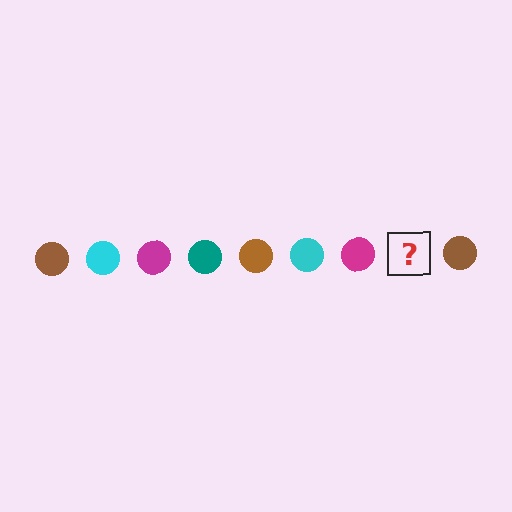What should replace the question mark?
The question mark should be replaced with a teal circle.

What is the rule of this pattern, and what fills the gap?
The rule is that the pattern cycles through brown, cyan, magenta, teal circles. The gap should be filled with a teal circle.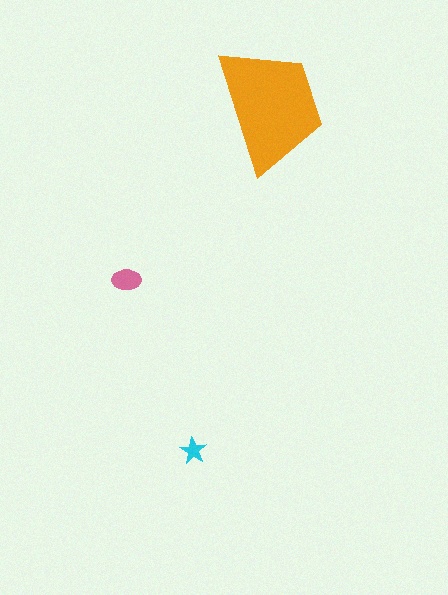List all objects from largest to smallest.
The orange trapezoid, the pink ellipse, the cyan star.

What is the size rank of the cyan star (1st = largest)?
3rd.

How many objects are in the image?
There are 3 objects in the image.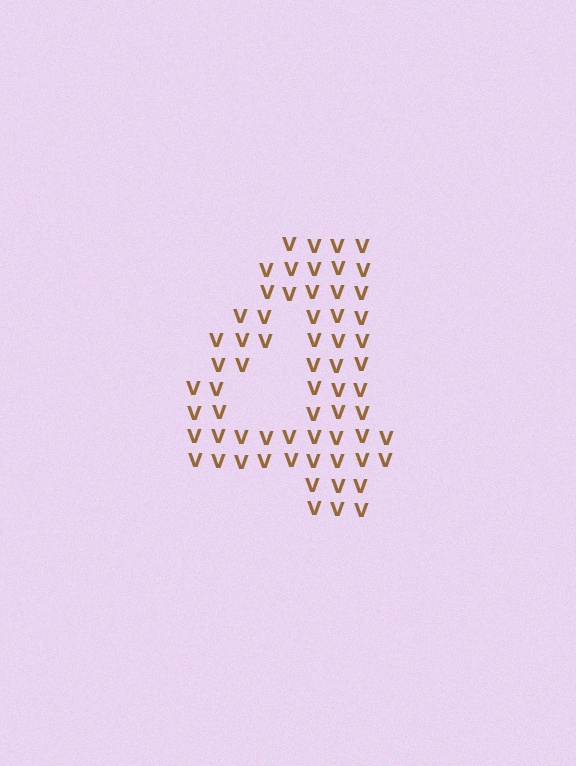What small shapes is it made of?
It is made of small letter V's.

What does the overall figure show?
The overall figure shows the digit 4.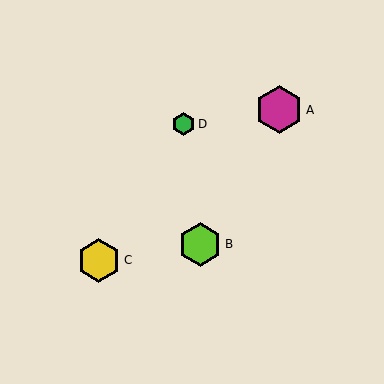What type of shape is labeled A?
Shape A is a magenta hexagon.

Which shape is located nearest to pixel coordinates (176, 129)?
The green hexagon (labeled D) at (184, 124) is nearest to that location.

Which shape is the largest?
The magenta hexagon (labeled A) is the largest.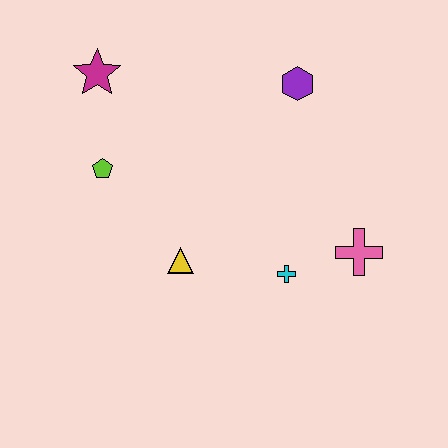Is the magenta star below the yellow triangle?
No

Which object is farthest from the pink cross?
The magenta star is farthest from the pink cross.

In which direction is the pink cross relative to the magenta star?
The pink cross is to the right of the magenta star.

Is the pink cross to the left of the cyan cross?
No